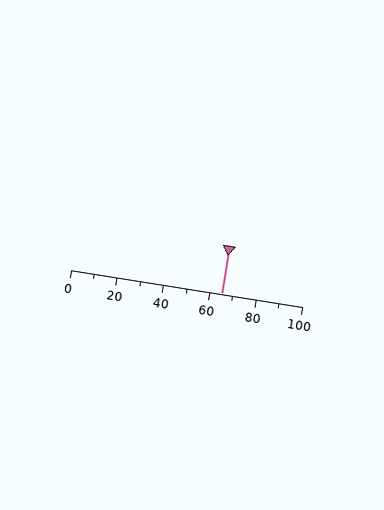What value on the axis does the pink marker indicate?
The marker indicates approximately 65.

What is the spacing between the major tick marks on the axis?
The major ticks are spaced 20 apart.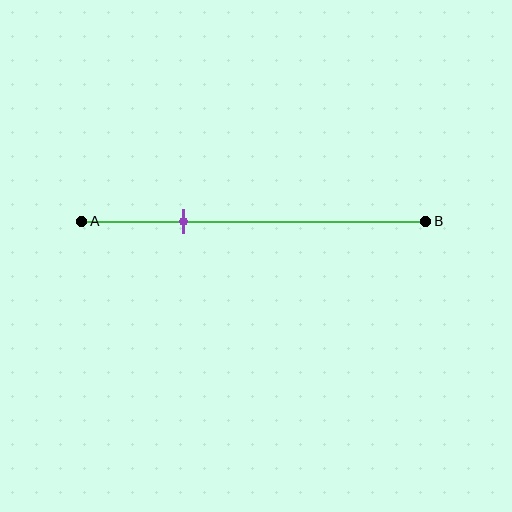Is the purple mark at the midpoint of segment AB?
No, the mark is at about 30% from A, not at the 50% midpoint.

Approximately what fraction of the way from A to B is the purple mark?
The purple mark is approximately 30% of the way from A to B.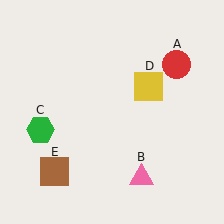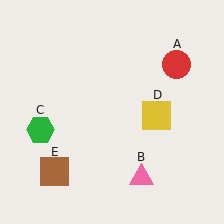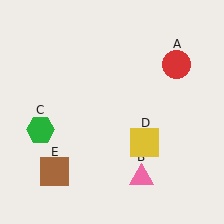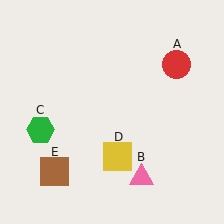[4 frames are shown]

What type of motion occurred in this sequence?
The yellow square (object D) rotated clockwise around the center of the scene.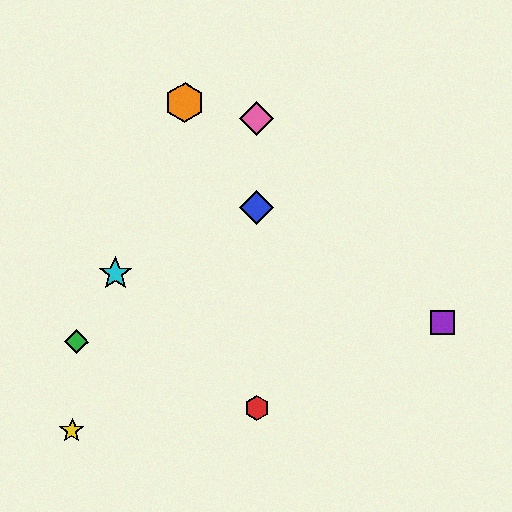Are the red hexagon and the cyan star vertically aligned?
No, the red hexagon is at x≈256 and the cyan star is at x≈115.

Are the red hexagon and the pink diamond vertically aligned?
Yes, both are at x≈256.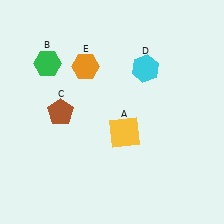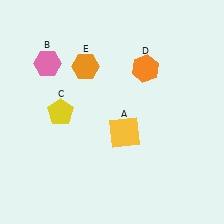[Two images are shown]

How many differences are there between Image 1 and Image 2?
There are 3 differences between the two images.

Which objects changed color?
B changed from green to pink. C changed from brown to yellow. D changed from cyan to orange.